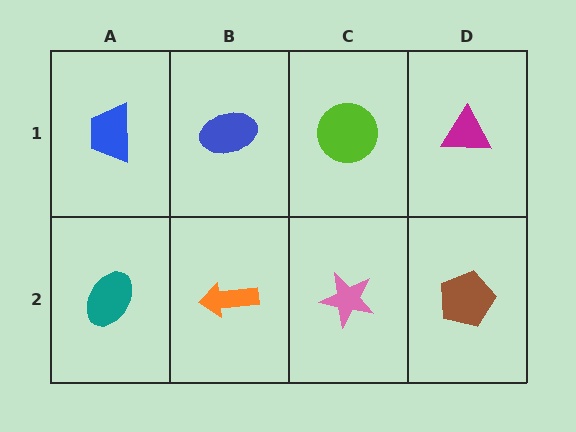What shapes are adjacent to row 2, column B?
A blue ellipse (row 1, column B), a teal ellipse (row 2, column A), a pink star (row 2, column C).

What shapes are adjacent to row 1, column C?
A pink star (row 2, column C), a blue ellipse (row 1, column B), a magenta triangle (row 1, column D).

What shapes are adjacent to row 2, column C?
A lime circle (row 1, column C), an orange arrow (row 2, column B), a brown pentagon (row 2, column D).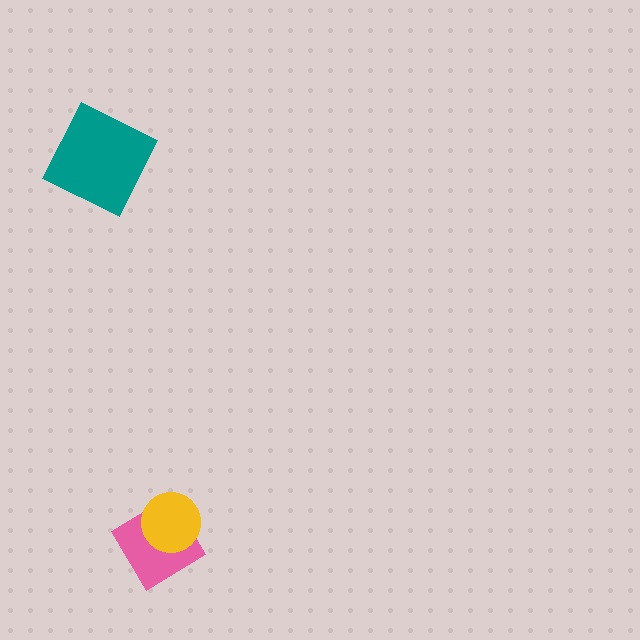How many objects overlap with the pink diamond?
1 object overlaps with the pink diamond.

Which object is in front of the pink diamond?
The yellow circle is in front of the pink diamond.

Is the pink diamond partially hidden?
Yes, it is partially covered by another shape.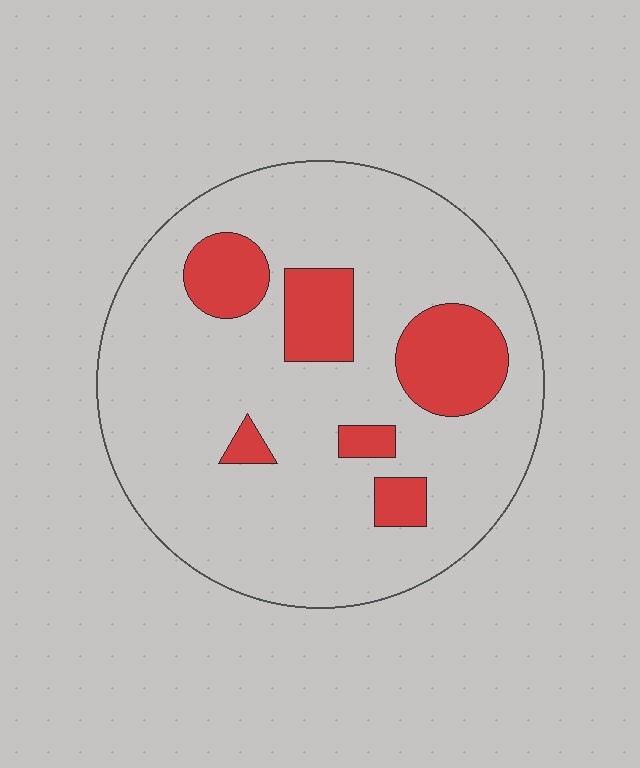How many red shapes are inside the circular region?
6.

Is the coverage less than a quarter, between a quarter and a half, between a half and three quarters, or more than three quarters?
Less than a quarter.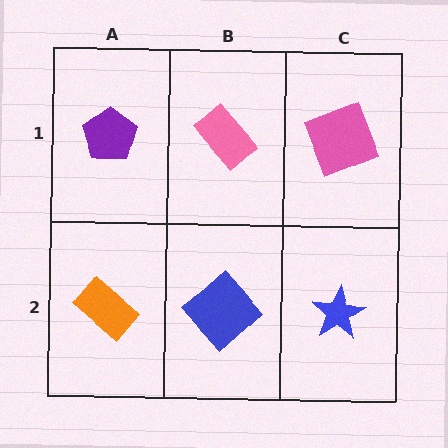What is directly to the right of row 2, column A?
A blue diamond.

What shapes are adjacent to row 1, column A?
An orange rectangle (row 2, column A), a pink rectangle (row 1, column B).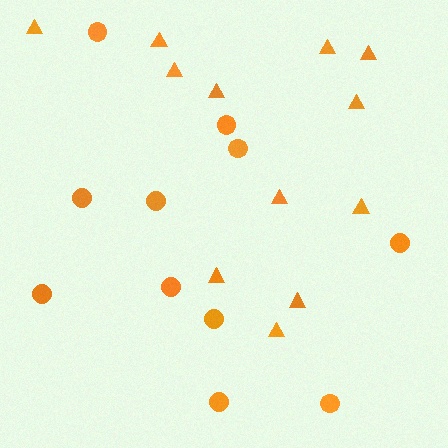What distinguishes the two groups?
There are 2 groups: one group of triangles (12) and one group of circles (11).